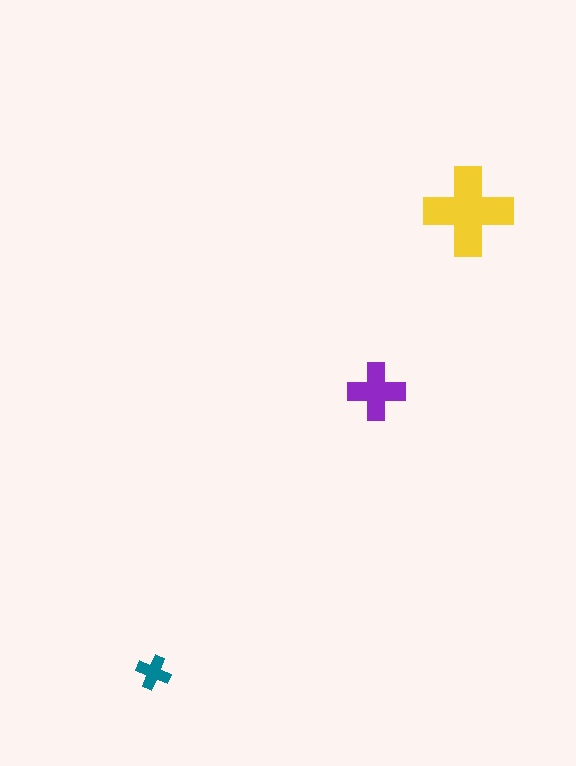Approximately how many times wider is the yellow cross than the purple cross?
About 1.5 times wider.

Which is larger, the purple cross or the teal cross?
The purple one.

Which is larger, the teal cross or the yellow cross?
The yellow one.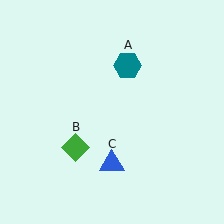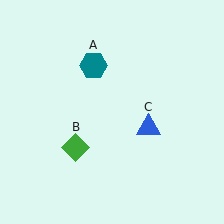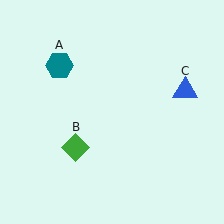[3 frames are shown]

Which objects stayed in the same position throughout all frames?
Green diamond (object B) remained stationary.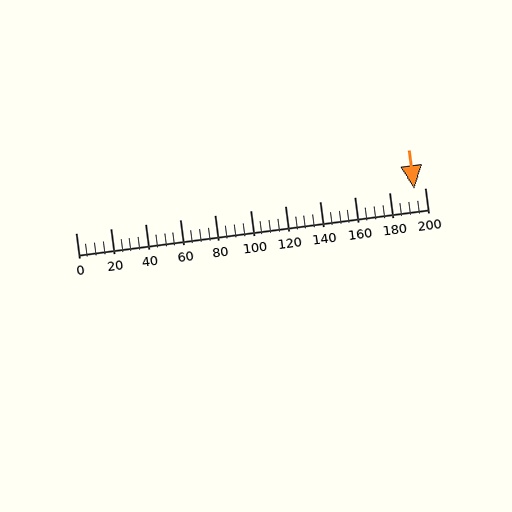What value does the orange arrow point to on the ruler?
The orange arrow points to approximately 194.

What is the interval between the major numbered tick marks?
The major tick marks are spaced 20 units apart.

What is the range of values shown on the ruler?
The ruler shows values from 0 to 200.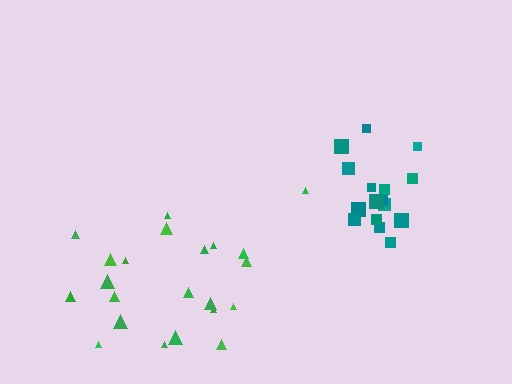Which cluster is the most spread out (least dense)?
Green.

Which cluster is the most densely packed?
Teal.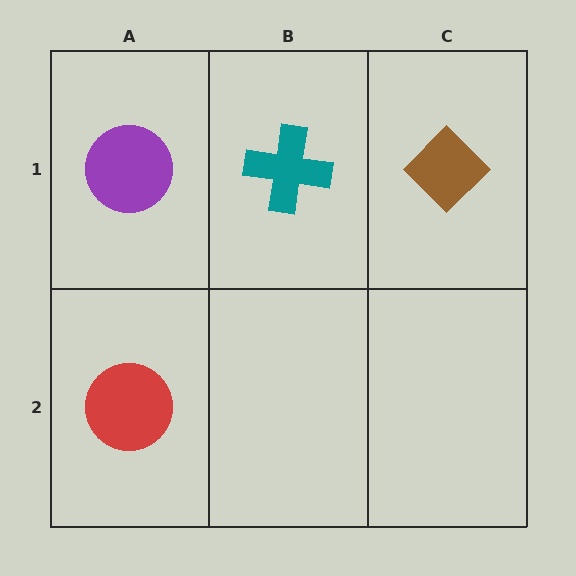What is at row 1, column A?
A purple circle.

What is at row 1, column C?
A brown diamond.